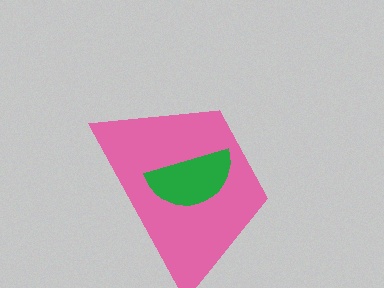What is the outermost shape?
The pink trapezoid.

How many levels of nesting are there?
2.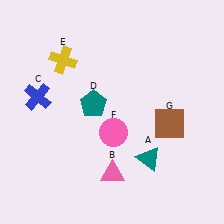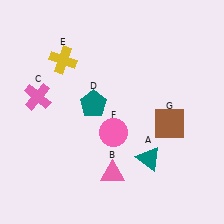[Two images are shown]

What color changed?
The cross (C) changed from blue in Image 1 to pink in Image 2.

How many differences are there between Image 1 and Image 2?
There is 1 difference between the two images.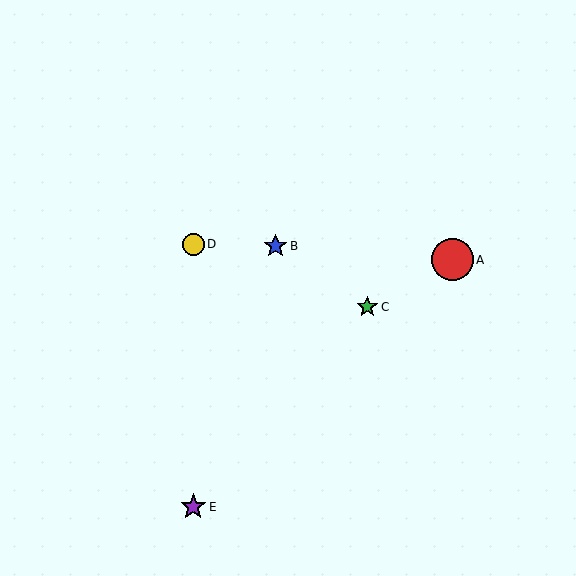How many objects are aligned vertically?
2 objects (D, E) are aligned vertically.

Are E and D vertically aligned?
Yes, both are at x≈193.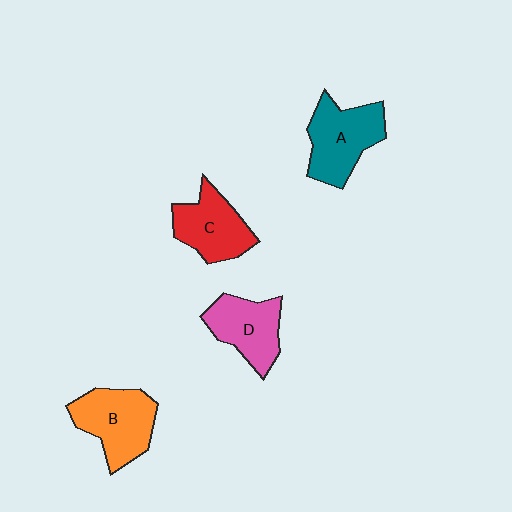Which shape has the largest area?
Shape A (teal).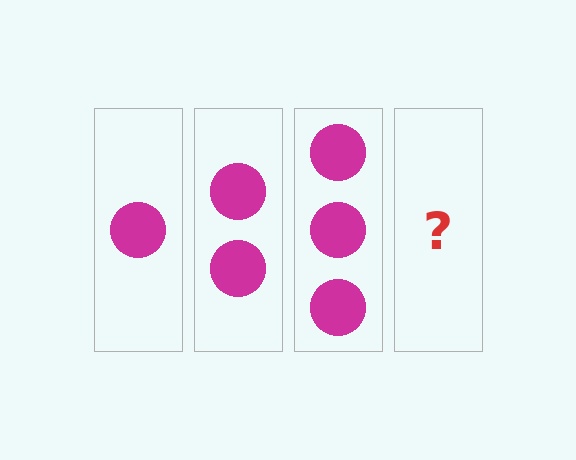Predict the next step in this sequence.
The next step is 4 circles.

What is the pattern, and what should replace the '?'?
The pattern is that each step adds one more circle. The '?' should be 4 circles.